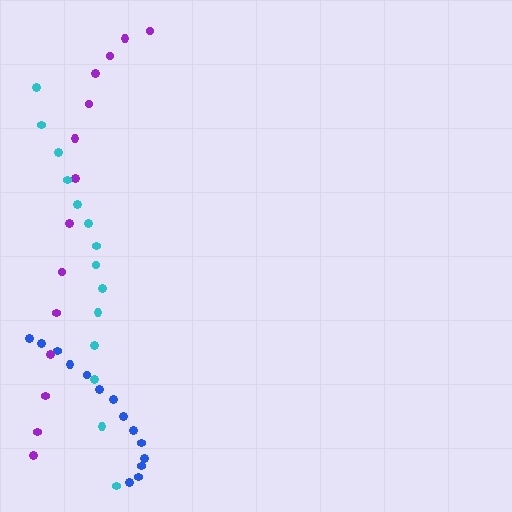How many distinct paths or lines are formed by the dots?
There are 3 distinct paths.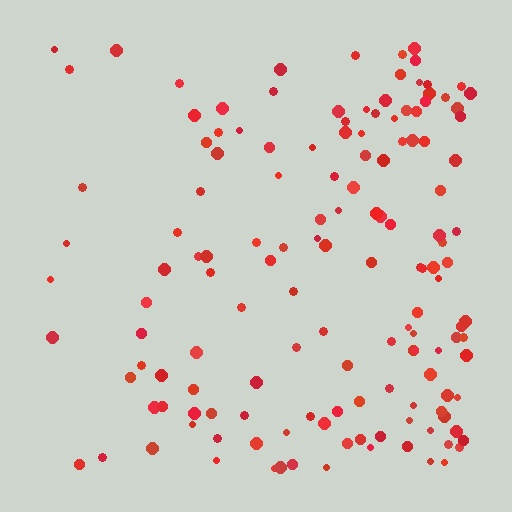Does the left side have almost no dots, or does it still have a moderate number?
Still a moderate number, just noticeably fewer than the right.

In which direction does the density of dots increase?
From left to right, with the right side densest.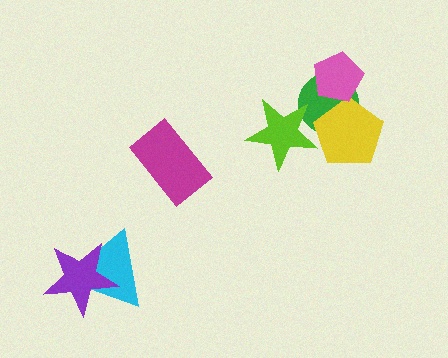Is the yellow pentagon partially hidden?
Yes, it is partially covered by another shape.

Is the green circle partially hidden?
Yes, it is partially covered by another shape.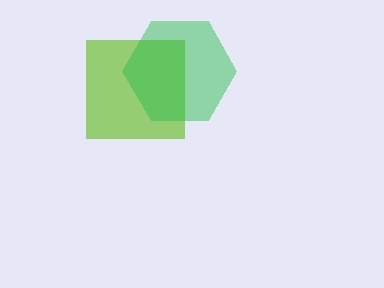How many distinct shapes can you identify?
There are 2 distinct shapes: a lime square, a green hexagon.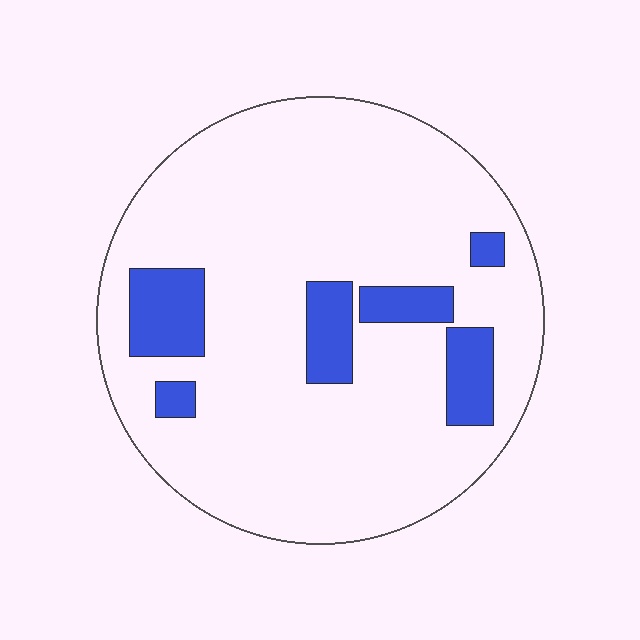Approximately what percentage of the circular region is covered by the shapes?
Approximately 15%.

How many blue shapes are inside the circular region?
6.